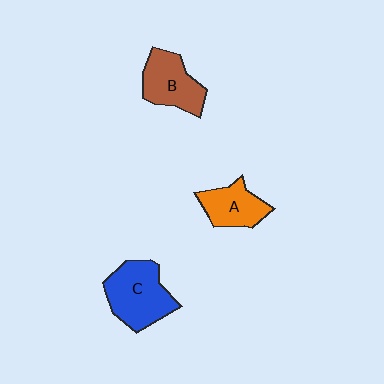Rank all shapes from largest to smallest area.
From largest to smallest: C (blue), B (brown), A (orange).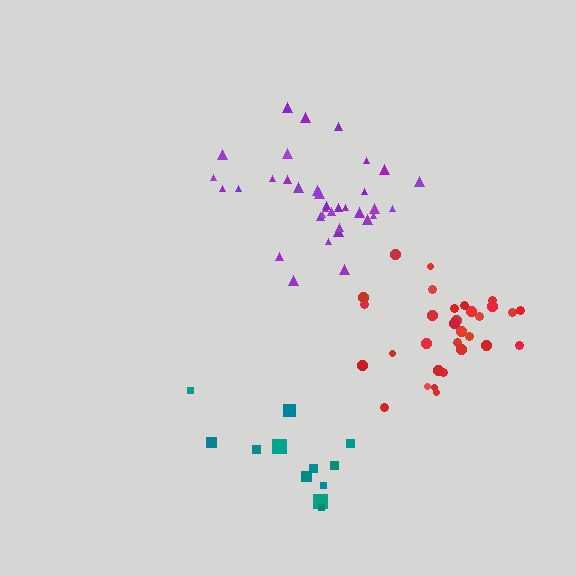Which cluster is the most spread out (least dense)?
Teal.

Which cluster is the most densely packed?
Purple.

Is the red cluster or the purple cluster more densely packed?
Purple.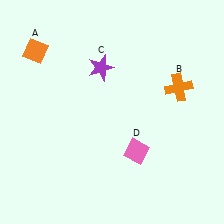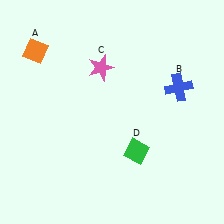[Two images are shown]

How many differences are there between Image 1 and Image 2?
There are 3 differences between the two images.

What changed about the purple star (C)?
In Image 1, C is purple. In Image 2, it changed to pink.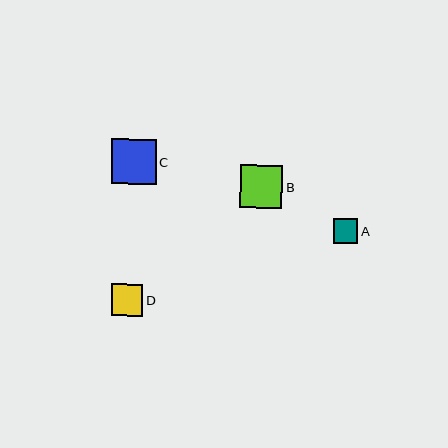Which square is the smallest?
Square A is the smallest with a size of approximately 25 pixels.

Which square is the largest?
Square C is the largest with a size of approximately 45 pixels.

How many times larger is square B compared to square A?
Square B is approximately 1.7 times the size of square A.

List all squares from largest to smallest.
From largest to smallest: C, B, D, A.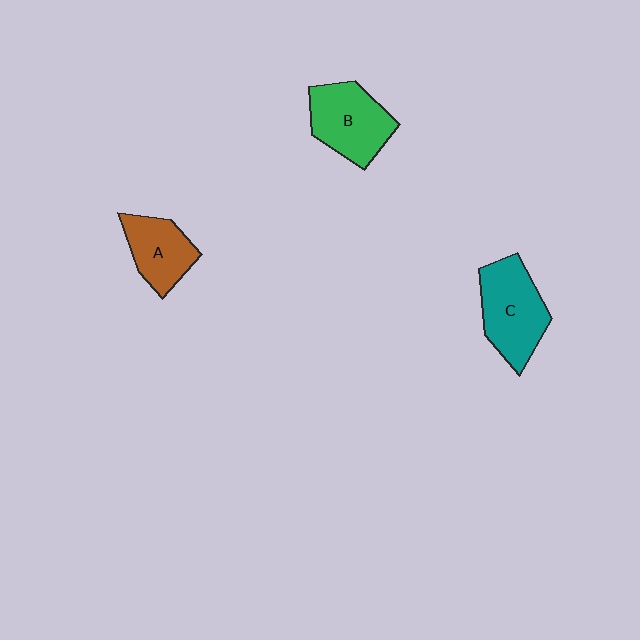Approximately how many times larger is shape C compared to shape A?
Approximately 1.4 times.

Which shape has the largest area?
Shape C (teal).